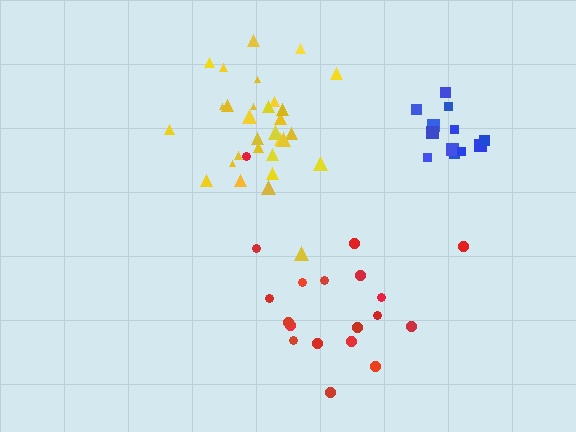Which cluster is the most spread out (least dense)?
Red.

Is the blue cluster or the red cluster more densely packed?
Blue.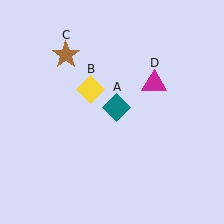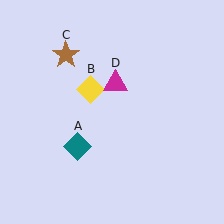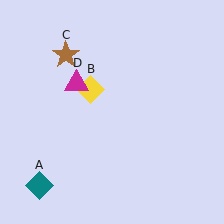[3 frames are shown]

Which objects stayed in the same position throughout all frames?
Yellow diamond (object B) and brown star (object C) remained stationary.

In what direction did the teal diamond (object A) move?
The teal diamond (object A) moved down and to the left.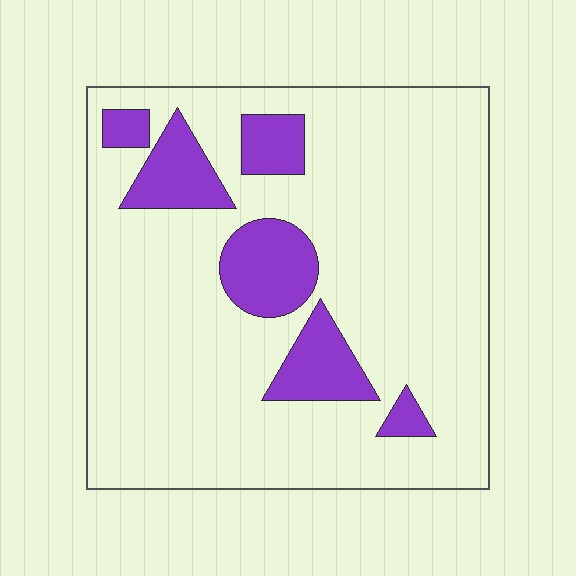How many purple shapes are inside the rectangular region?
6.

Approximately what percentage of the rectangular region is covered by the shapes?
Approximately 15%.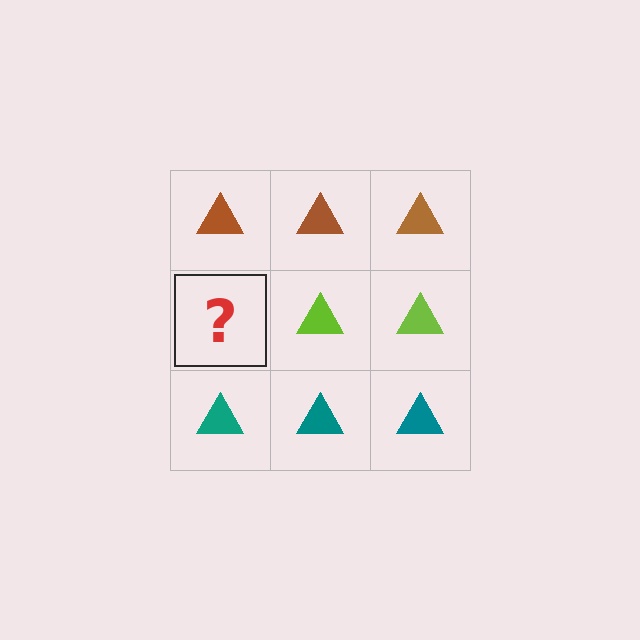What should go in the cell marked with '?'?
The missing cell should contain a lime triangle.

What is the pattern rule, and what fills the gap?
The rule is that each row has a consistent color. The gap should be filled with a lime triangle.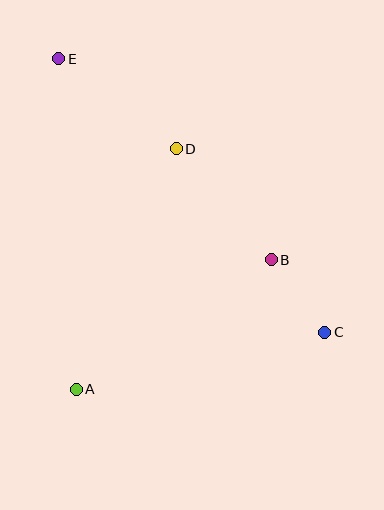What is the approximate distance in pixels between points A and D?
The distance between A and D is approximately 260 pixels.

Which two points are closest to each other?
Points B and C are closest to each other.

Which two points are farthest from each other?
Points C and E are farthest from each other.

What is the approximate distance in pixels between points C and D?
The distance between C and D is approximately 236 pixels.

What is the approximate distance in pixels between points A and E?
The distance between A and E is approximately 331 pixels.